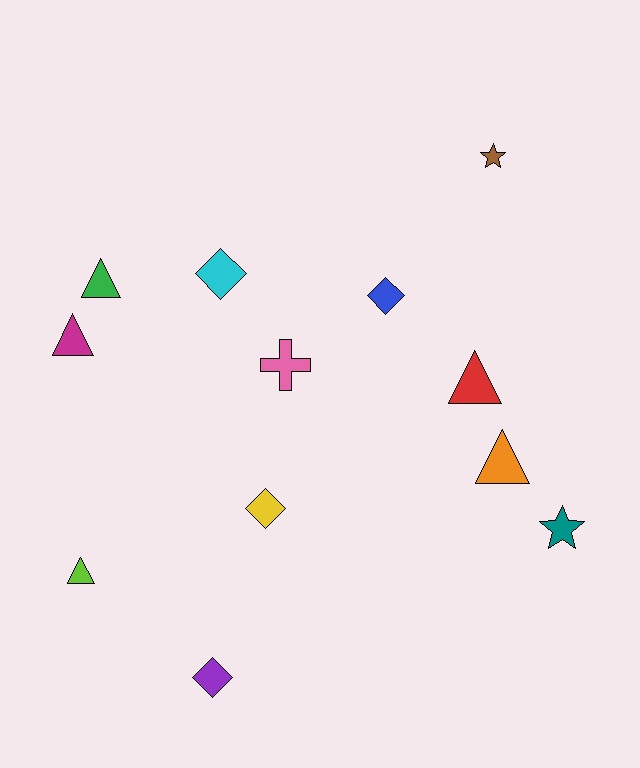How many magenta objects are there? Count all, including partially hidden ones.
There is 1 magenta object.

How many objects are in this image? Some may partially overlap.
There are 12 objects.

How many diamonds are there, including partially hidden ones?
There are 4 diamonds.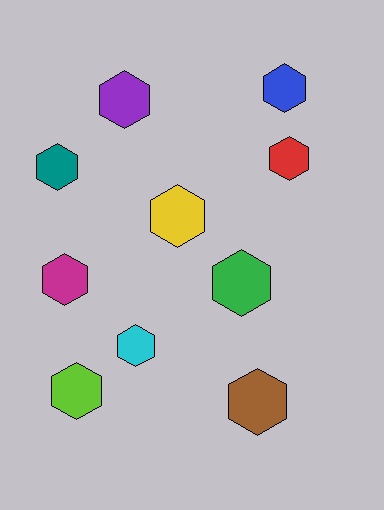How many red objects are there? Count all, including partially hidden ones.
There is 1 red object.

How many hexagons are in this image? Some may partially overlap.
There are 10 hexagons.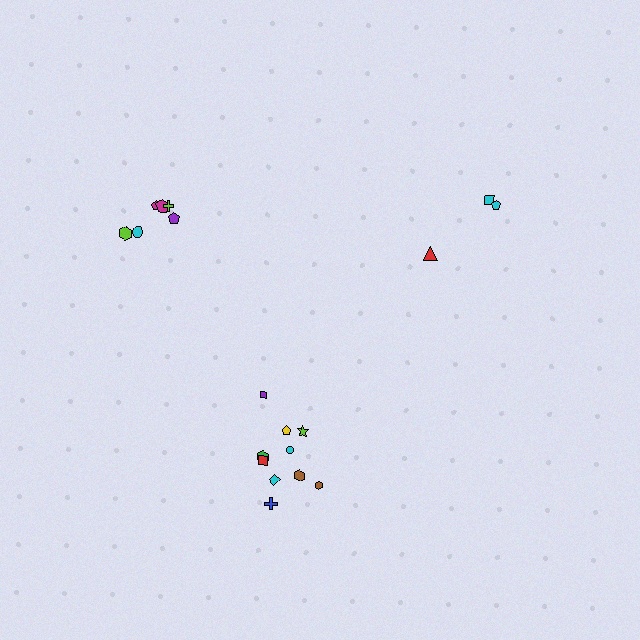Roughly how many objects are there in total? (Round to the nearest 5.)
Roughly 20 objects in total.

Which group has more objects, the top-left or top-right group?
The top-left group.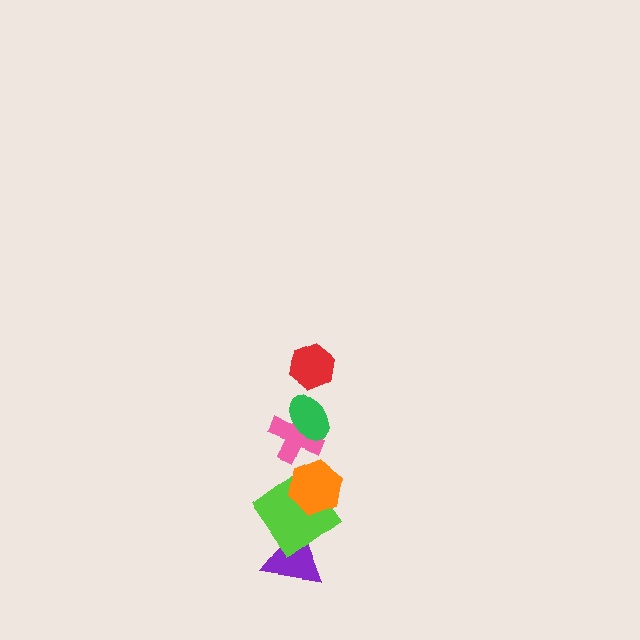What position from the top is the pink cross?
The pink cross is 3rd from the top.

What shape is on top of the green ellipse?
The red hexagon is on top of the green ellipse.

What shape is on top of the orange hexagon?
The pink cross is on top of the orange hexagon.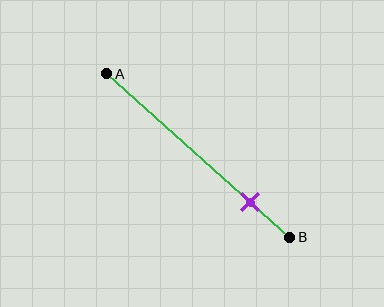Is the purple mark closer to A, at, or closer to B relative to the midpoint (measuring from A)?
The purple mark is closer to point B than the midpoint of segment AB.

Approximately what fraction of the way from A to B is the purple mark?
The purple mark is approximately 80% of the way from A to B.